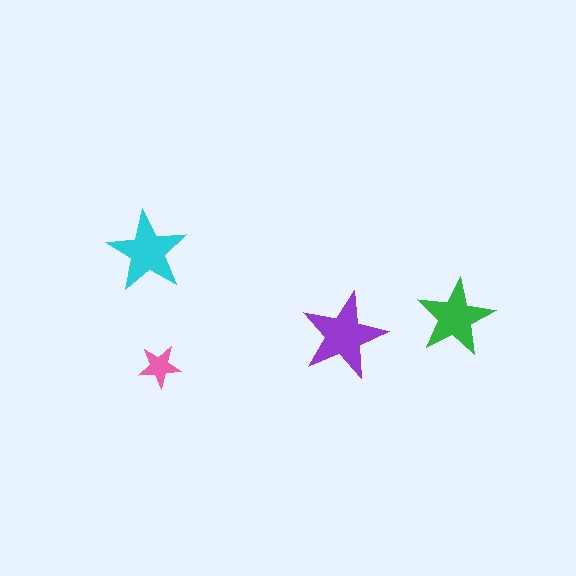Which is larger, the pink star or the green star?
The green one.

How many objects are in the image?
There are 4 objects in the image.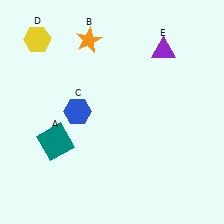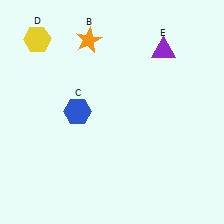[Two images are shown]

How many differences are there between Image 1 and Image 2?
There is 1 difference between the two images.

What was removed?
The teal square (A) was removed in Image 2.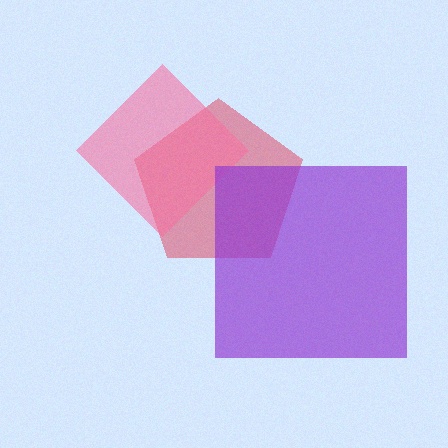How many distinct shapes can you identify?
There are 3 distinct shapes: a red pentagon, a pink diamond, a purple square.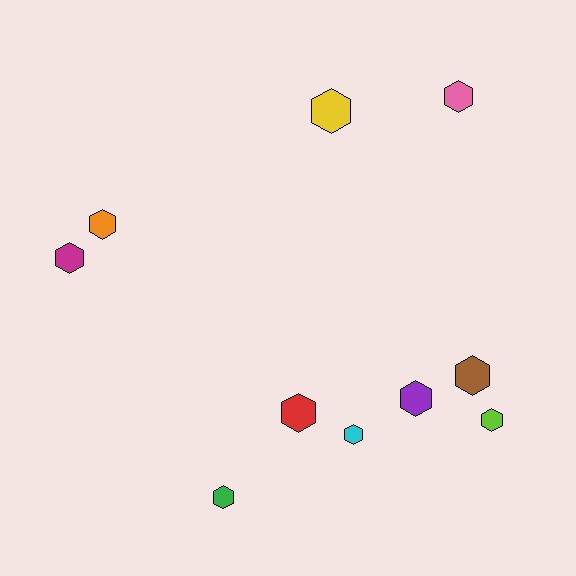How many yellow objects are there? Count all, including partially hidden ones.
There is 1 yellow object.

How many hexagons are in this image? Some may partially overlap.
There are 10 hexagons.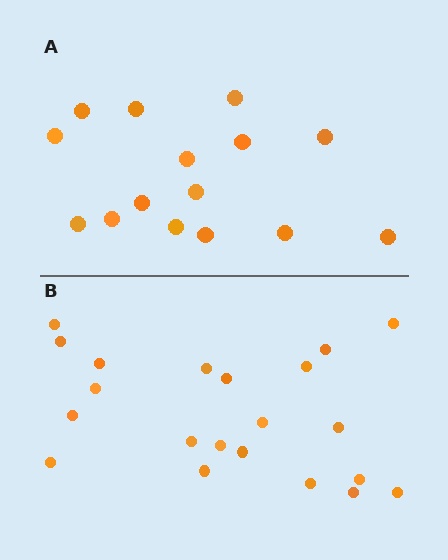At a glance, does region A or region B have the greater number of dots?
Region B (the bottom region) has more dots.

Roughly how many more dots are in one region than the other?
Region B has about 6 more dots than region A.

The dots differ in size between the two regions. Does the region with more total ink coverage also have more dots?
No. Region A has more total ink coverage because its dots are larger, but region B actually contains more individual dots. Total area can be misleading — the number of items is what matters here.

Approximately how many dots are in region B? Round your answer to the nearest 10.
About 20 dots. (The exact count is 21, which rounds to 20.)